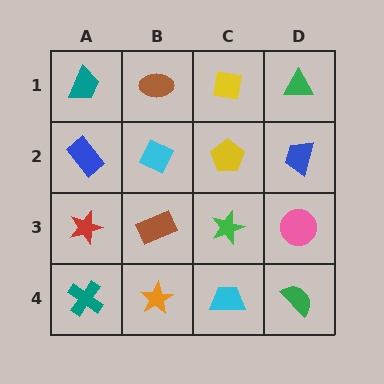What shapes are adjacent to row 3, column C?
A yellow pentagon (row 2, column C), a cyan trapezoid (row 4, column C), a brown rectangle (row 3, column B), a pink circle (row 3, column D).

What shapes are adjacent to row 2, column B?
A brown ellipse (row 1, column B), a brown rectangle (row 3, column B), a blue rectangle (row 2, column A), a yellow pentagon (row 2, column C).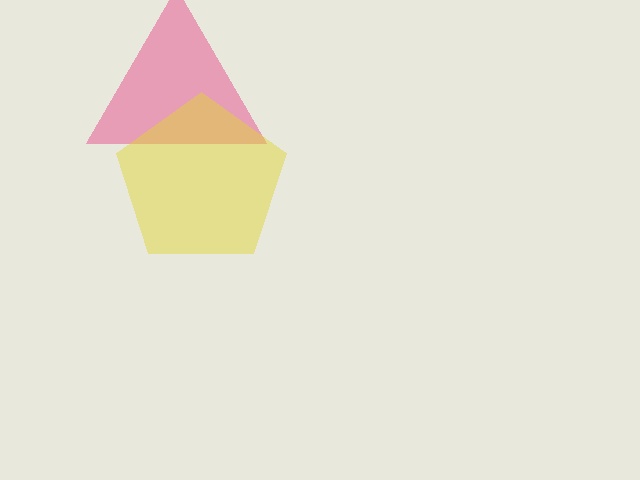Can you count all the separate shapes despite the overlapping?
Yes, there are 2 separate shapes.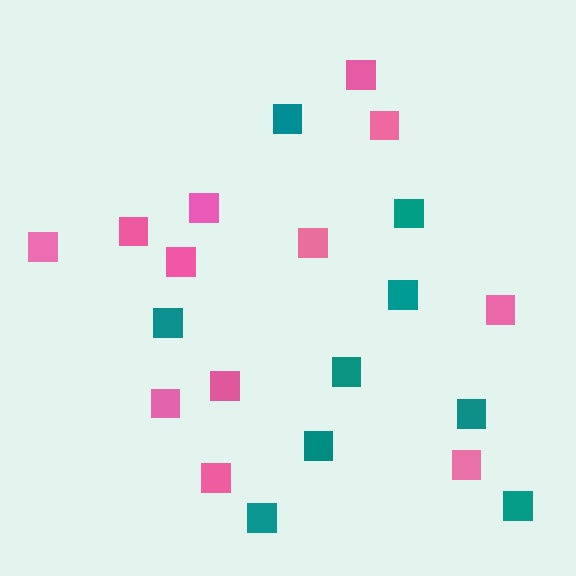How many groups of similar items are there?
There are 2 groups: one group of pink squares (12) and one group of teal squares (9).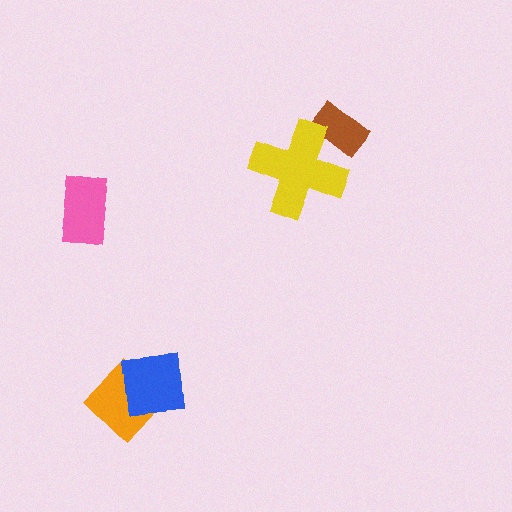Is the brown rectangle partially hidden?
Yes, it is partially covered by another shape.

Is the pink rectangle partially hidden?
No, no other shape covers it.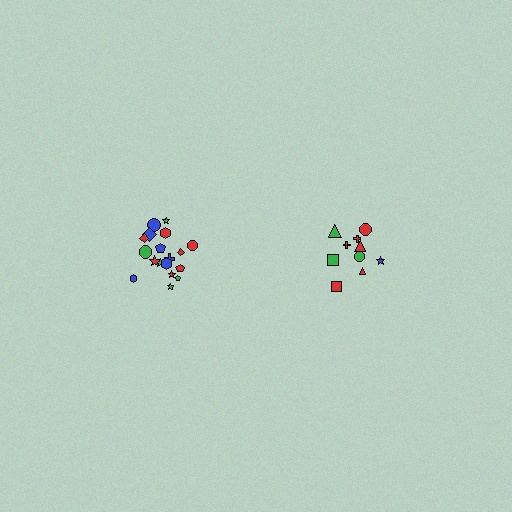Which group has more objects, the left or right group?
The left group.